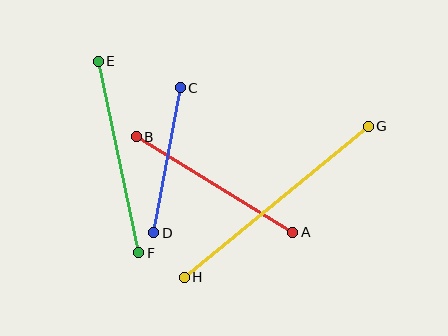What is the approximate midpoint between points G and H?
The midpoint is at approximately (276, 202) pixels.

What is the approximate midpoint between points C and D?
The midpoint is at approximately (167, 160) pixels.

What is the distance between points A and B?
The distance is approximately 183 pixels.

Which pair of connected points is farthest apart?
Points G and H are farthest apart.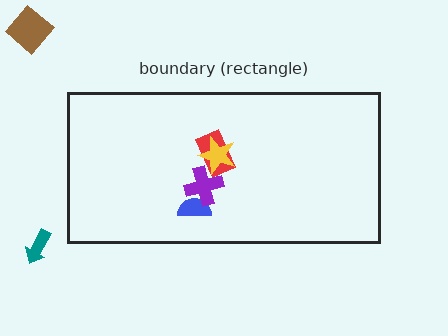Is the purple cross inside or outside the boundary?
Inside.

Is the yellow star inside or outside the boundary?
Inside.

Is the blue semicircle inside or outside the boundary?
Inside.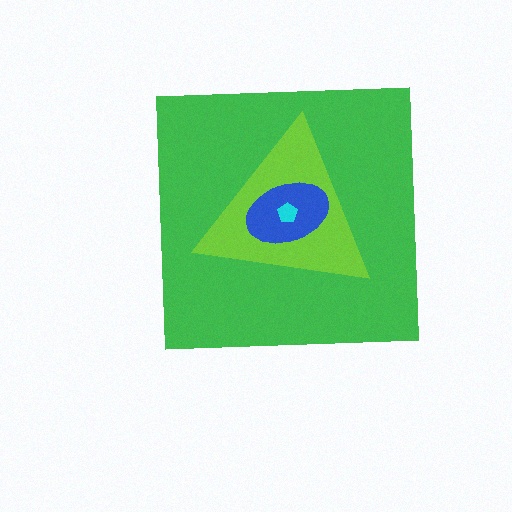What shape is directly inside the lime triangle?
The blue ellipse.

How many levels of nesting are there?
4.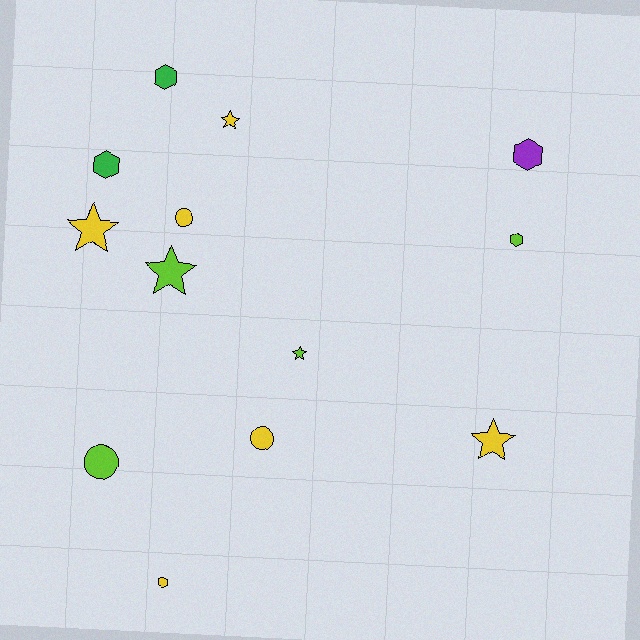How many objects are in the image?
There are 13 objects.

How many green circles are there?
There are no green circles.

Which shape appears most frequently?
Hexagon, with 5 objects.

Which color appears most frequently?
Yellow, with 6 objects.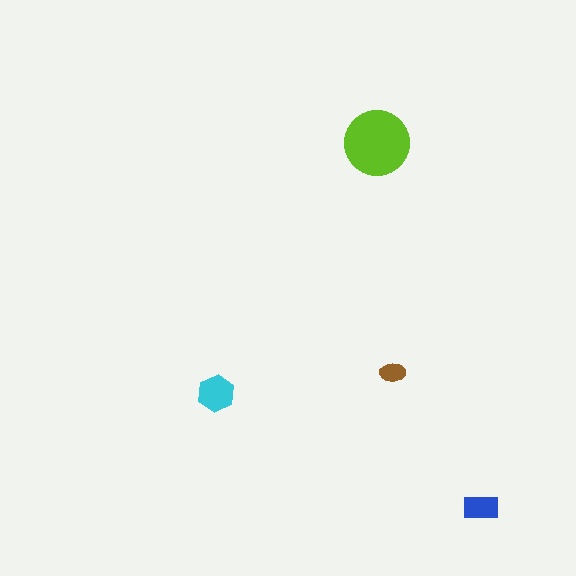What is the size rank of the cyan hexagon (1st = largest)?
2nd.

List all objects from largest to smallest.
The lime circle, the cyan hexagon, the blue rectangle, the brown ellipse.